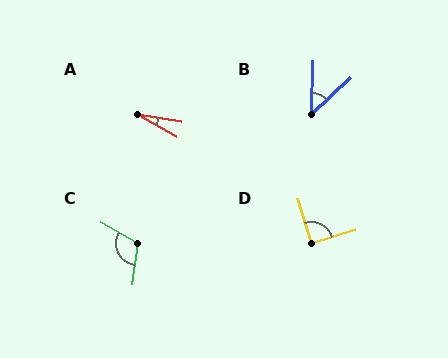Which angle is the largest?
C, at approximately 112 degrees.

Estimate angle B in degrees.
Approximately 46 degrees.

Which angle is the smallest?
A, at approximately 19 degrees.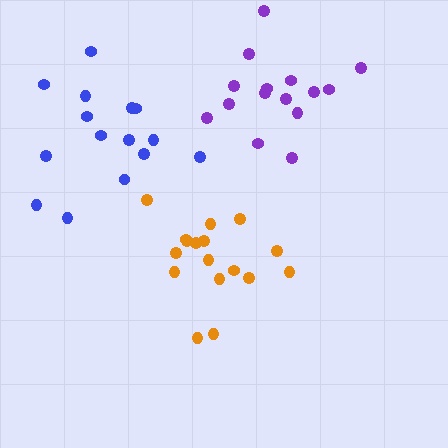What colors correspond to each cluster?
The clusters are colored: blue, orange, purple.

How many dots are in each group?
Group 1: 15 dots, Group 2: 17 dots, Group 3: 15 dots (47 total).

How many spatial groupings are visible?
There are 3 spatial groupings.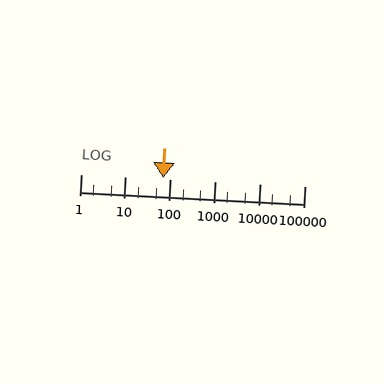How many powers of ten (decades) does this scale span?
The scale spans 5 decades, from 1 to 100000.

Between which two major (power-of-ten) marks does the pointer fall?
The pointer is between 10 and 100.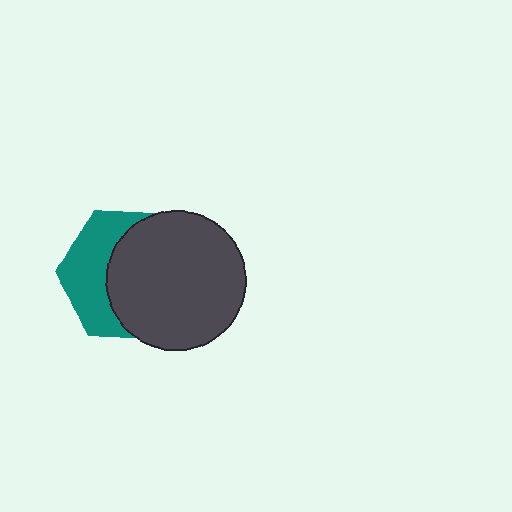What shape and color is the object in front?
The object in front is a dark gray circle.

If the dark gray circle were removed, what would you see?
You would see the complete teal hexagon.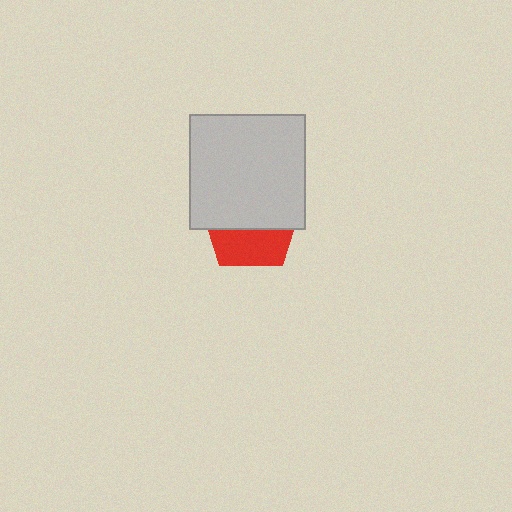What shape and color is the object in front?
The object in front is a light gray square.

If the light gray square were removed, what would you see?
You would see the complete red pentagon.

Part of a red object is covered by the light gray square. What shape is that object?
It is a pentagon.